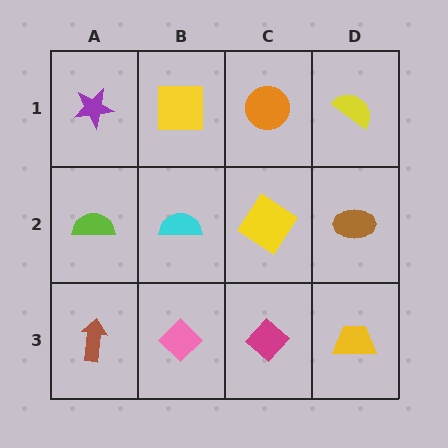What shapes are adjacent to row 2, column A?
A purple star (row 1, column A), a brown arrow (row 3, column A), a cyan semicircle (row 2, column B).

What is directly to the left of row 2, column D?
A yellow diamond.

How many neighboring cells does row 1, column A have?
2.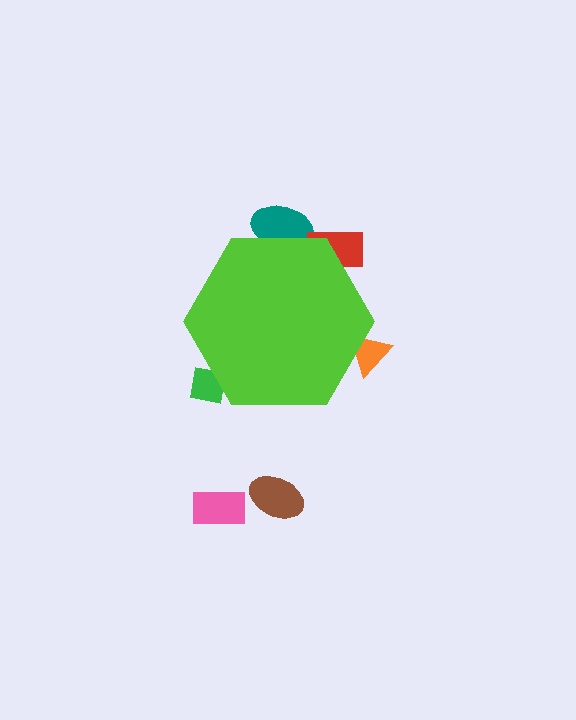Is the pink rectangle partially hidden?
No, the pink rectangle is fully visible.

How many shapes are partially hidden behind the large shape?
4 shapes are partially hidden.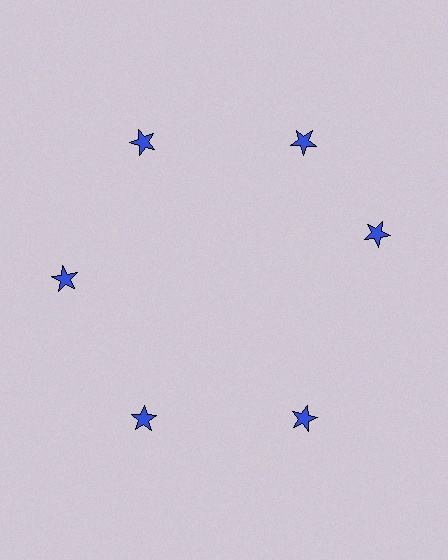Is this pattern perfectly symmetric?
No. The 6 blue stars are arranged in a ring, but one element near the 3 o'clock position is rotated out of alignment along the ring, breaking the 6-fold rotational symmetry.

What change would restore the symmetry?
The symmetry would be restored by rotating it back into even spacing with its neighbors so that all 6 stars sit at equal angles and equal distance from the center.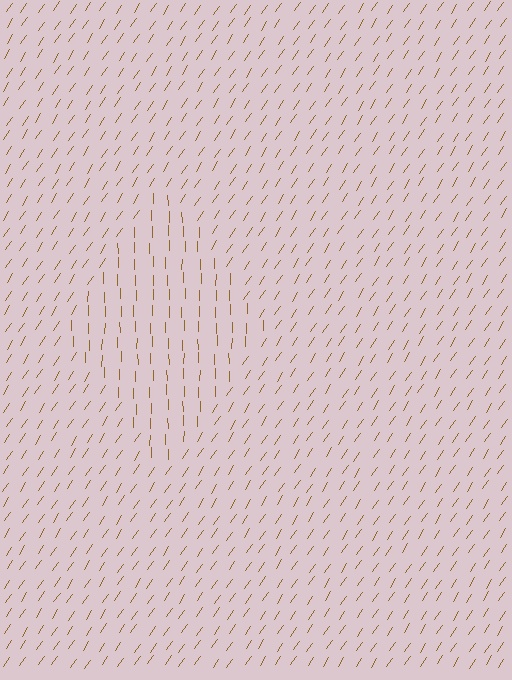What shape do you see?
I see a diamond.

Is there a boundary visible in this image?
Yes, there is a texture boundary formed by a change in line orientation.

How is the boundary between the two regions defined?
The boundary is defined purely by a change in line orientation (approximately 34 degrees difference). All lines are the same color and thickness.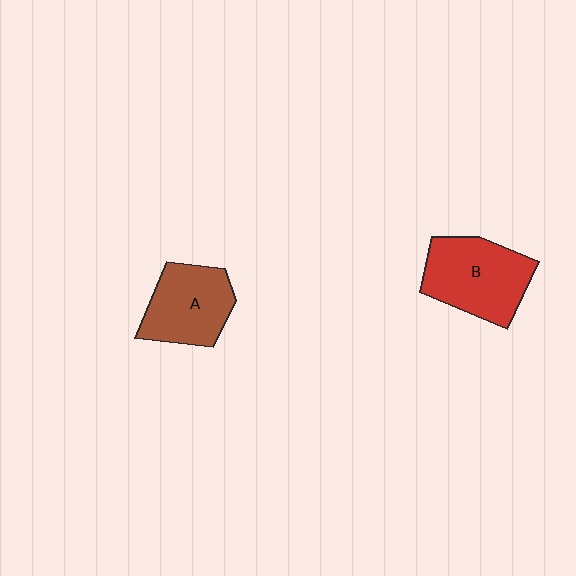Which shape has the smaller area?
Shape A (brown).